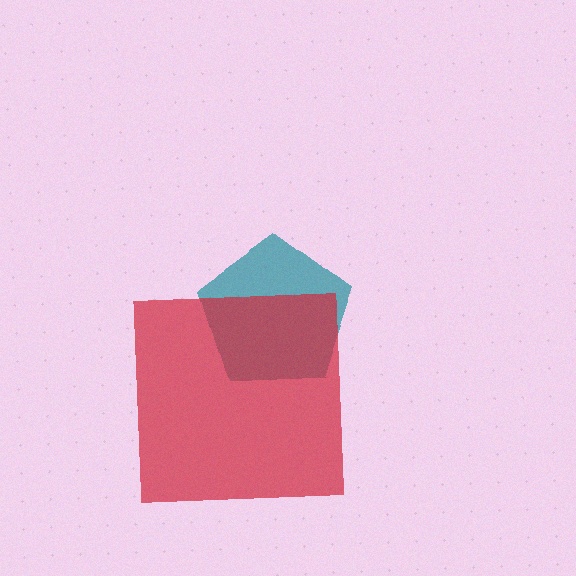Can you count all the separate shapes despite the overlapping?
Yes, there are 2 separate shapes.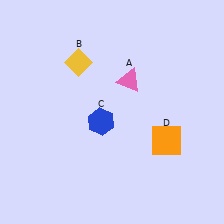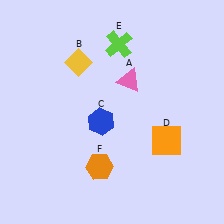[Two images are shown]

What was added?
A lime cross (E), an orange hexagon (F) were added in Image 2.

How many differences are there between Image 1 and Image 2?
There are 2 differences between the two images.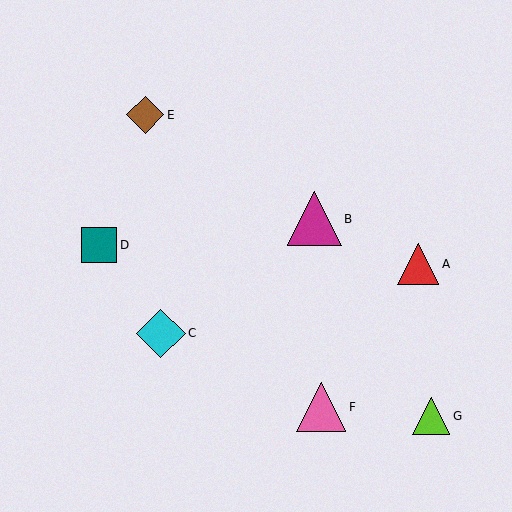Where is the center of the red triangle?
The center of the red triangle is at (418, 264).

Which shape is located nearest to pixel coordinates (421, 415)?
The lime triangle (labeled G) at (431, 416) is nearest to that location.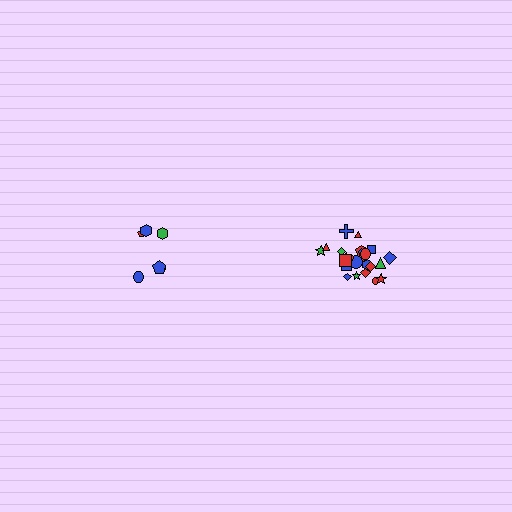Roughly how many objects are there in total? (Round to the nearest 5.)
Roughly 30 objects in total.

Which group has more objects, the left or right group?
The right group.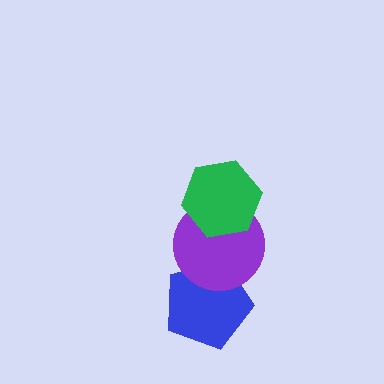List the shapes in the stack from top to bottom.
From top to bottom: the green hexagon, the purple circle, the blue pentagon.